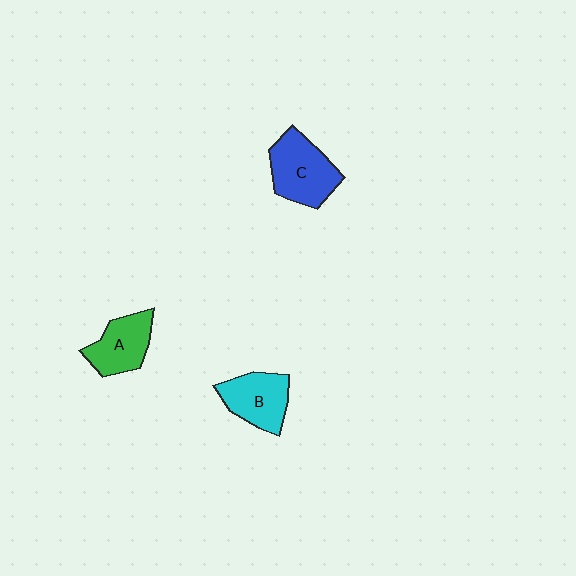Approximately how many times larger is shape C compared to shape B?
Approximately 1.2 times.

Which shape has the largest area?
Shape C (blue).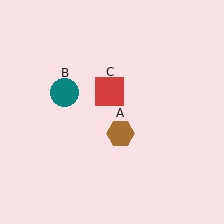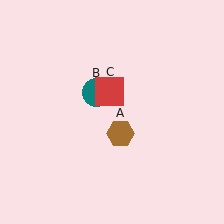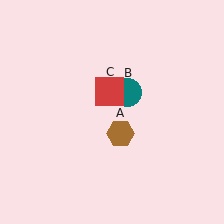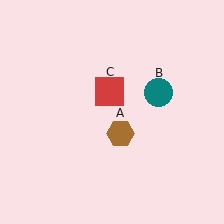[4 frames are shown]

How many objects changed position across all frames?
1 object changed position: teal circle (object B).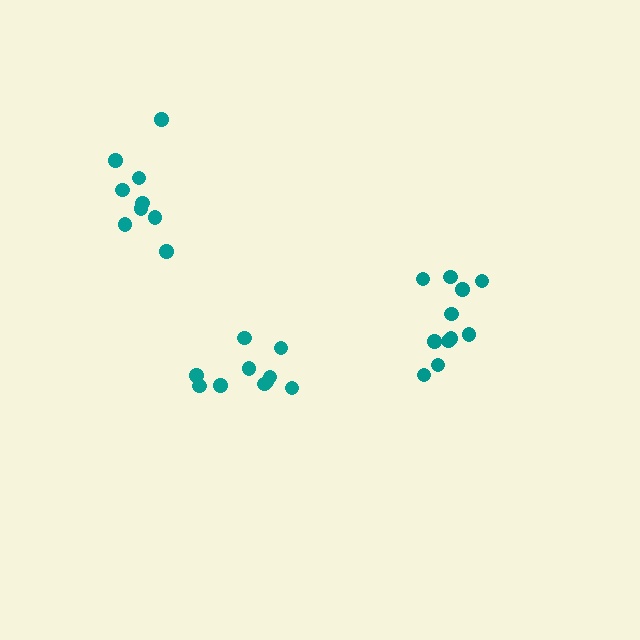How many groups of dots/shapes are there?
There are 3 groups.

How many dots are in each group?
Group 1: 9 dots, Group 2: 11 dots, Group 3: 10 dots (30 total).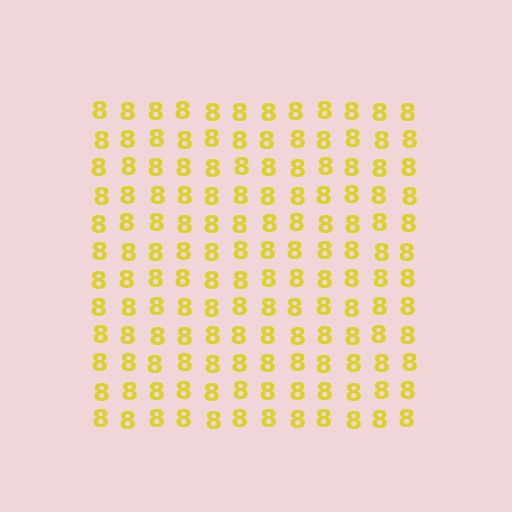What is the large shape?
The large shape is a square.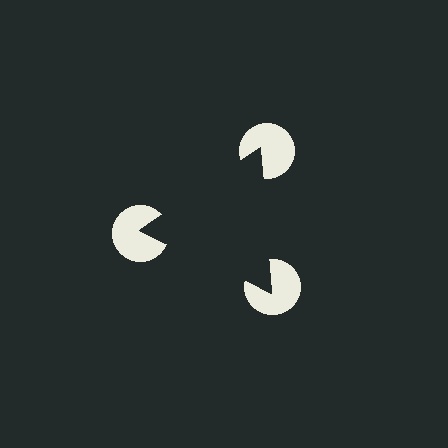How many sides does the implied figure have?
3 sides.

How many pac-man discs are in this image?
There are 3 — one at each vertex of the illusory triangle.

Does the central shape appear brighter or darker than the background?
It typically appears slightly darker than the background, even though no actual brightness change is drawn.